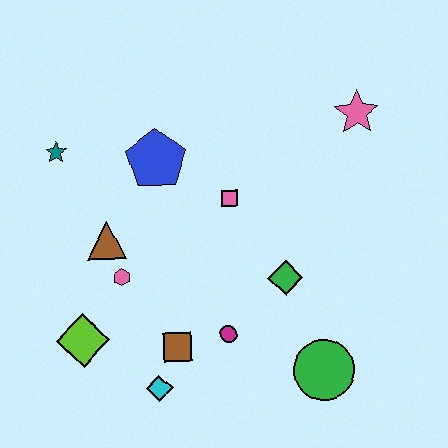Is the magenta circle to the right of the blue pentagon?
Yes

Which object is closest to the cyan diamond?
The brown square is closest to the cyan diamond.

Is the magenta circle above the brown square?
Yes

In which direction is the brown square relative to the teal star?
The brown square is below the teal star.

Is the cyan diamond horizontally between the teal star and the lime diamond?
No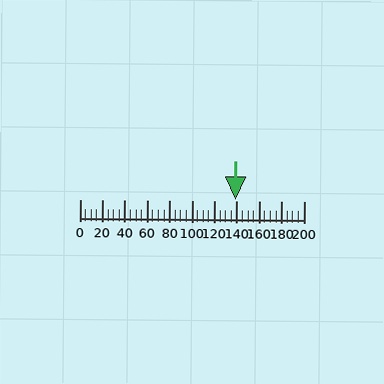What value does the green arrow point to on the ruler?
The green arrow points to approximately 139.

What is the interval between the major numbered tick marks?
The major tick marks are spaced 20 units apart.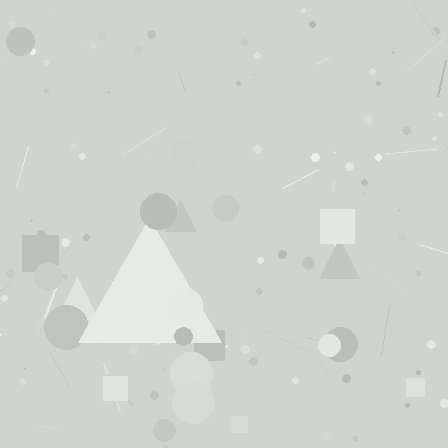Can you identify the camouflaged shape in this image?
The camouflaged shape is a triangle.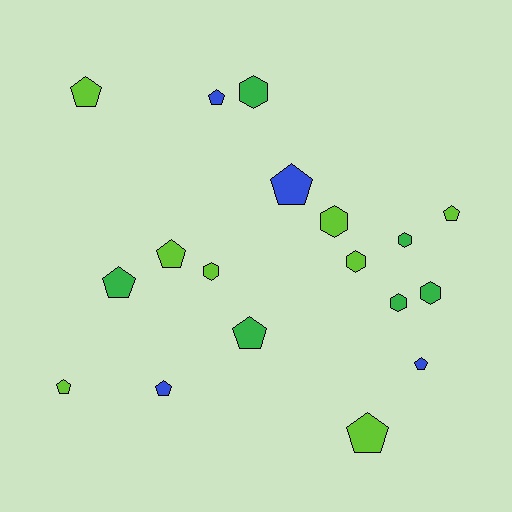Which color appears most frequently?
Lime, with 8 objects.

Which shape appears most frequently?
Pentagon, with 11 objects.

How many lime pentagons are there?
There are 5 lime pentagons.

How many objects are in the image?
There are 18 objects.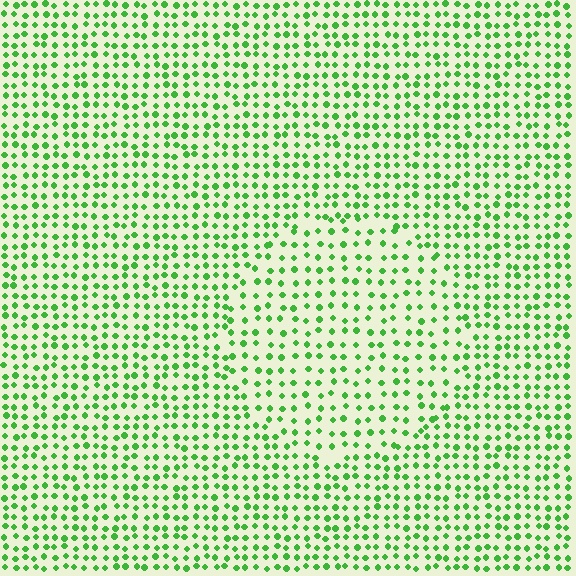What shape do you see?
I see a circle.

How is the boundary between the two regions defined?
The boundary is defined by a change in element density (approximately 1.6x ratio). All elements are the same color, size, and shape.